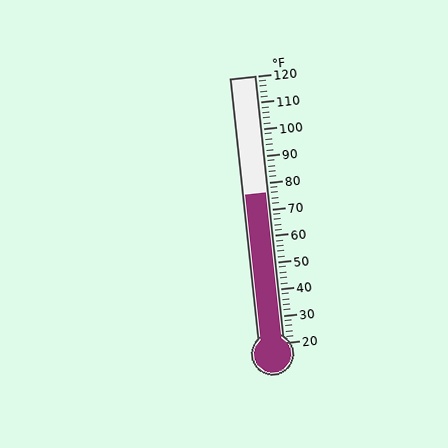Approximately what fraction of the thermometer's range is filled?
The thermometer is filled to approximately 55% of its range.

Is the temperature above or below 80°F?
The temperature is below 80°F.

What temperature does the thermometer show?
The thermometer shows approximately 76°F.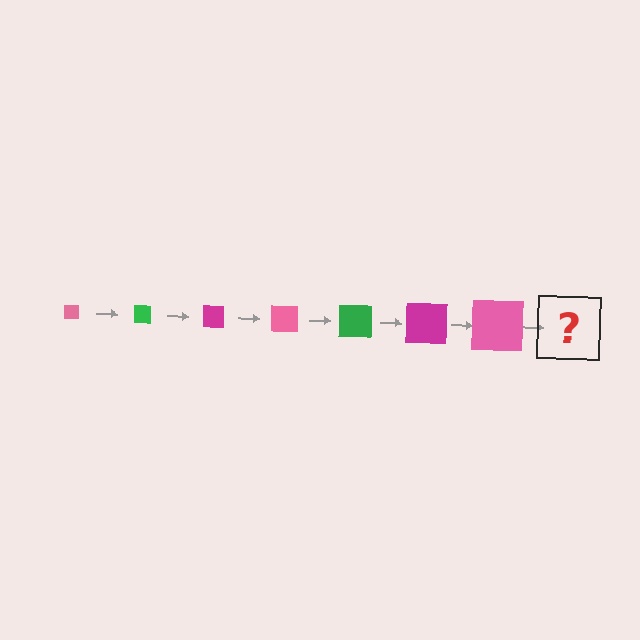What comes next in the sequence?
The next element should be a green square, larger than the previous one.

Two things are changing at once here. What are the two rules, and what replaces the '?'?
The two rules are that the square grows larger each step and the color cycles through pink, green, and magenta. The '?' should be a green square, larger than the previous one.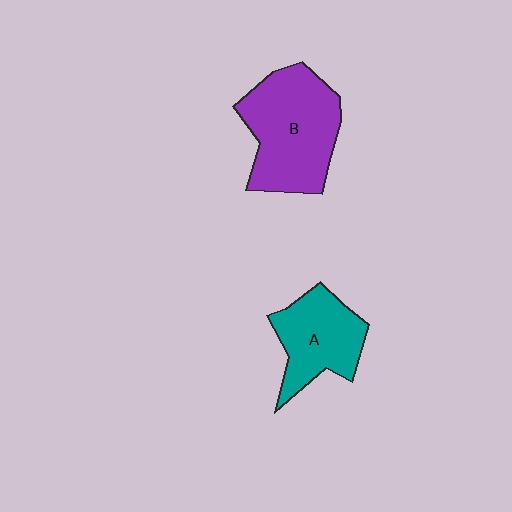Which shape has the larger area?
Shape B (purple).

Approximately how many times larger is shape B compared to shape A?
Approximately 1.5 times.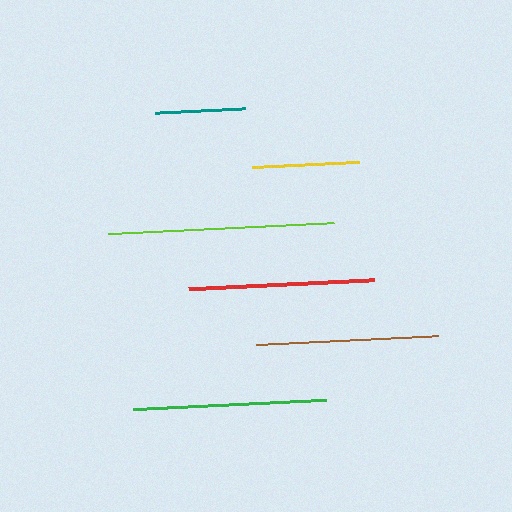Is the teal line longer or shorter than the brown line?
The brown line is longer than the teal line.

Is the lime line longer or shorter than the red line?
The lime line is longer than the red line.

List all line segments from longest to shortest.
From longest to shortest: lime, green, red, brown, yellow, teal.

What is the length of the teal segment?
The teal segment is approximately 89 pixels long.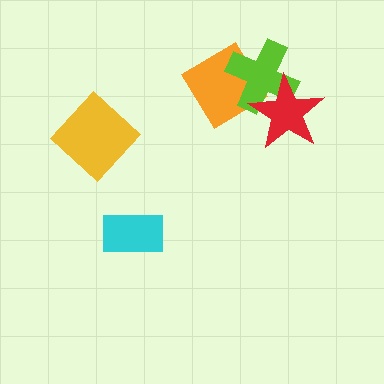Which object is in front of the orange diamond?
The lime cross is in front of the orange diamond.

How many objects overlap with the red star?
1 object overlaps with the red star.